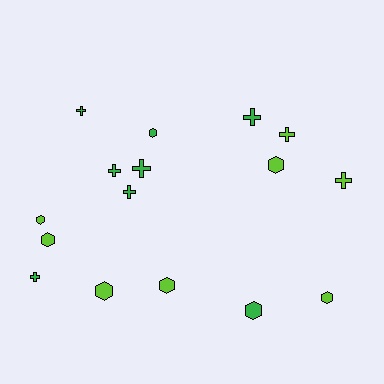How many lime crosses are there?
There are 2 lime crosses.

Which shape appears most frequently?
Hexagon, with 8 objects.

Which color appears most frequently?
Lime, with 8 objects.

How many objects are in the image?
There are 16 objects.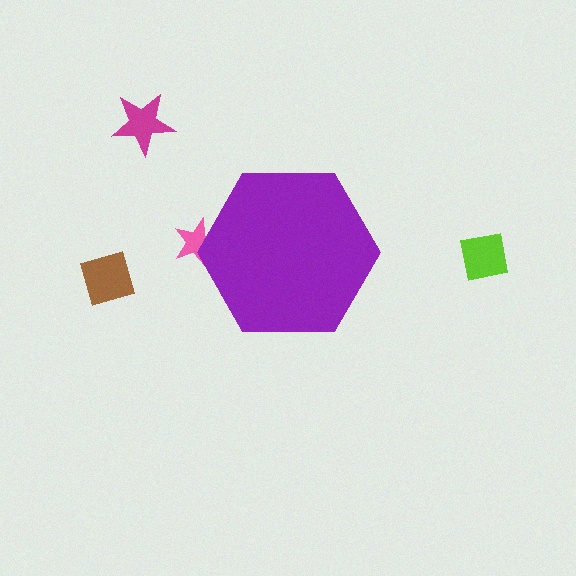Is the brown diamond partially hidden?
No, the brown diamond is fully visible.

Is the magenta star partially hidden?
No, the magenta star is fully visible.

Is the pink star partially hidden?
Yes, the pink star is partially hidden behind the purple hexagon.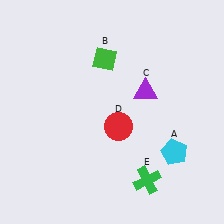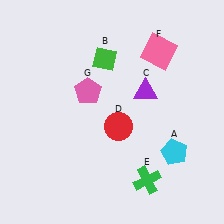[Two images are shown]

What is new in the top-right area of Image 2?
A pink square (F) was added in the top-right area of Image 2.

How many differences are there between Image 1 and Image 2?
There are 2 differences between the two images.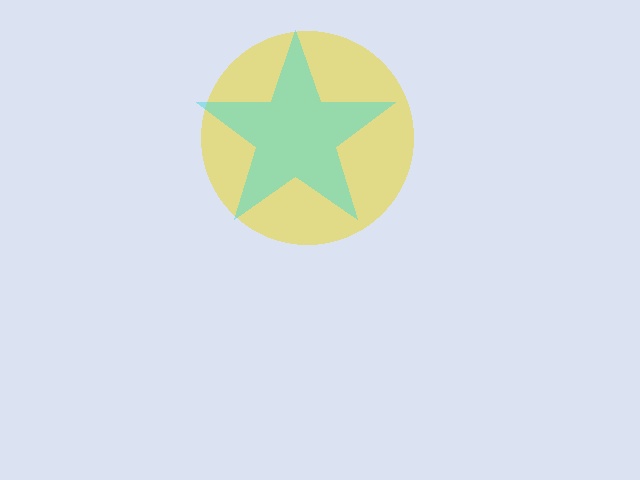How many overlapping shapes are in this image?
There are 2 overlapping shapes in the image.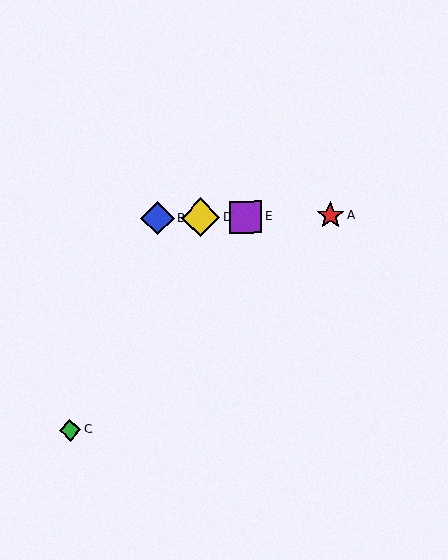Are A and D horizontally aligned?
Yes, both are at y≈215.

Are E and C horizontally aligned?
No, E is at y≈217 and C is at y≈430.